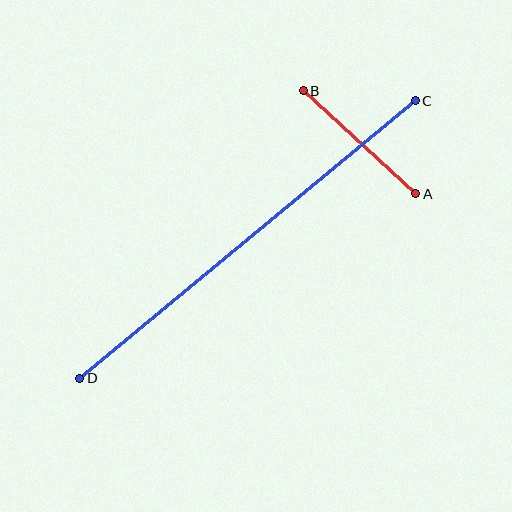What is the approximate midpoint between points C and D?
The midpoint is at approximately (248, 239) pixels.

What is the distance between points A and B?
The distance is approximately 153 pixels.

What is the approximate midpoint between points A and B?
The midpoint is at approximately (359, 142) pixels.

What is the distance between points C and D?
The distance is approximately 435 pixels.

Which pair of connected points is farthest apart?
Points C and D are farthest apart.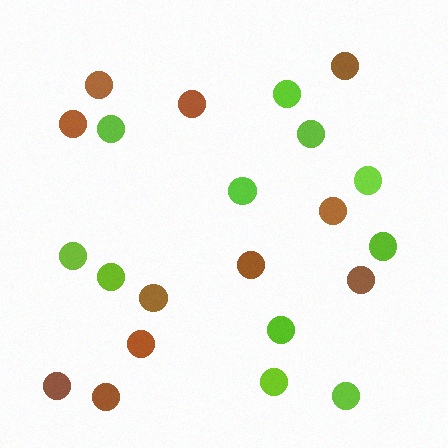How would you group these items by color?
There are 2 groups: one group of lime circles (11) and one group of brown circles (11).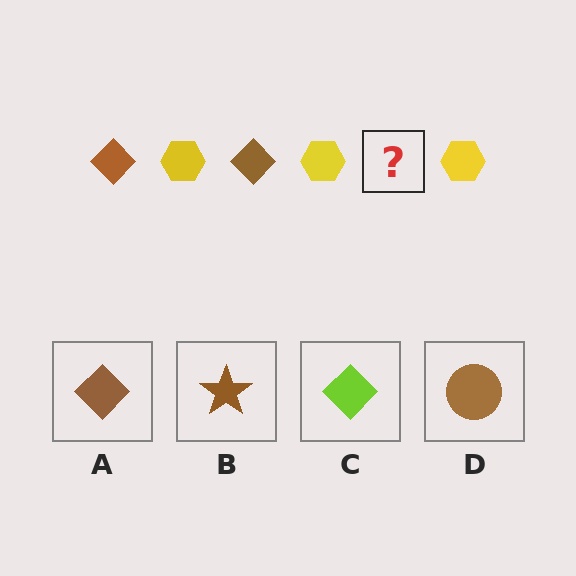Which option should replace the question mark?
Option A.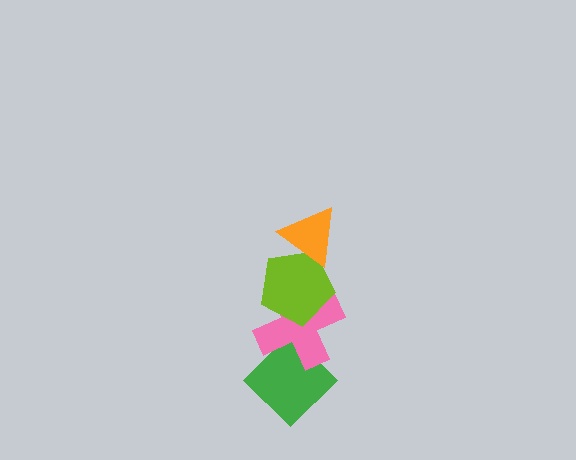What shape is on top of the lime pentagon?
The orange triangle is on top of the lime pentagon.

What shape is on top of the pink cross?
The lime pentagon is on top of the pink cross.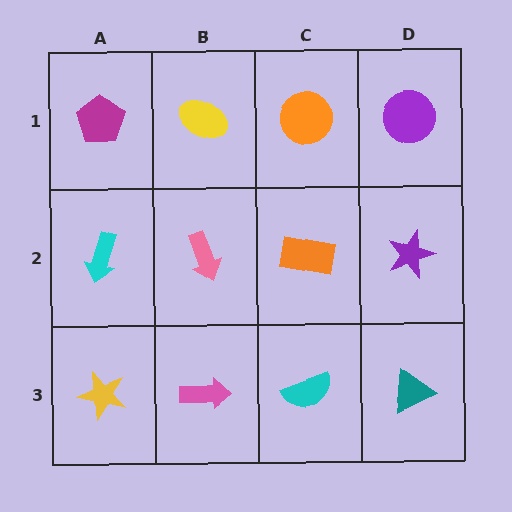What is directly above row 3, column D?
A purple star.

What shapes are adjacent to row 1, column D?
A purple star (row 2, column D), an orange circle (row 1, column C).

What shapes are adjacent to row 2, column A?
A magenta pentagon (row 1, column A), a yellow star (row 3, column A), a pink arrow (row 2, column B).